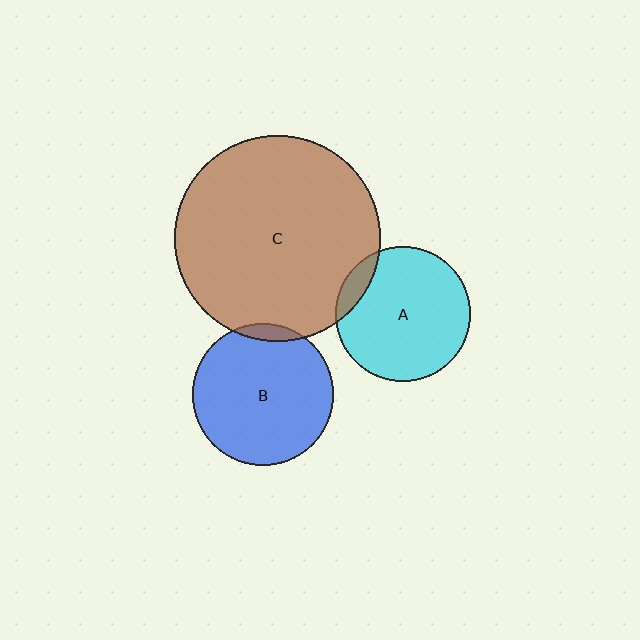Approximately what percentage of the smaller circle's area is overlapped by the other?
Approximately 10%.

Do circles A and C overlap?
Yes.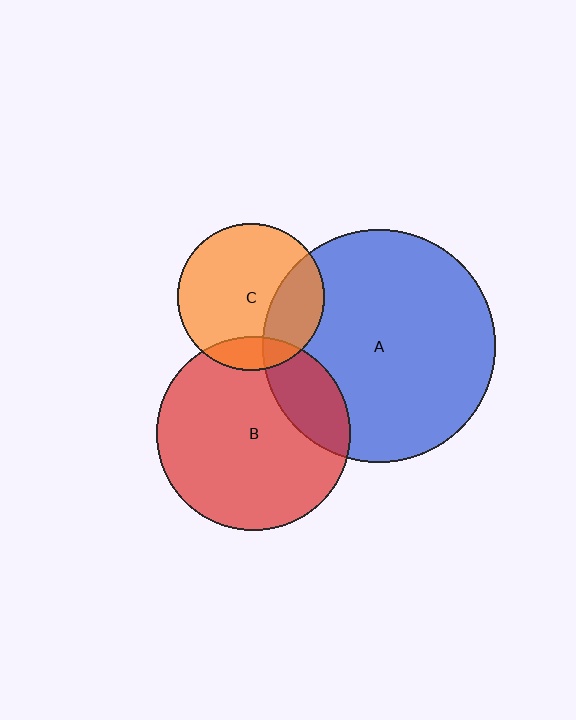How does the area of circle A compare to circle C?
Approximately 2.5 times.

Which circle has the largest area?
Circle A (blue).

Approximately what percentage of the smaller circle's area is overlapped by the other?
Approximately 15%.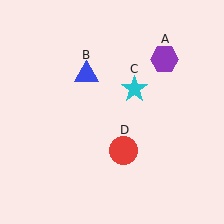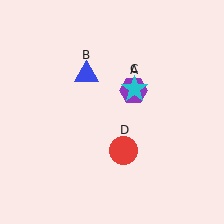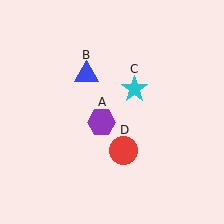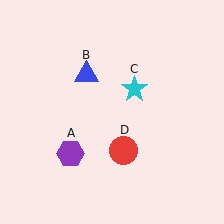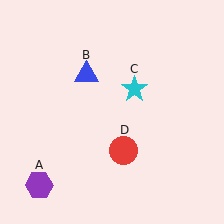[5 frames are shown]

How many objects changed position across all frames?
1 object changed position: purple hexagon (object A).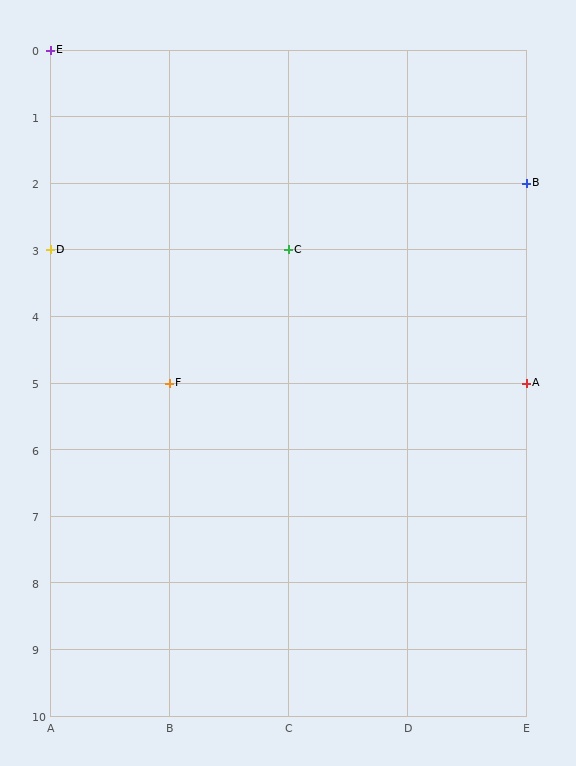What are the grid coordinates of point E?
Point E is at grid coordinates (A, 0).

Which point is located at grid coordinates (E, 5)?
Point A is at (E, 5).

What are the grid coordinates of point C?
Point C is at grid coordinates (C, 3).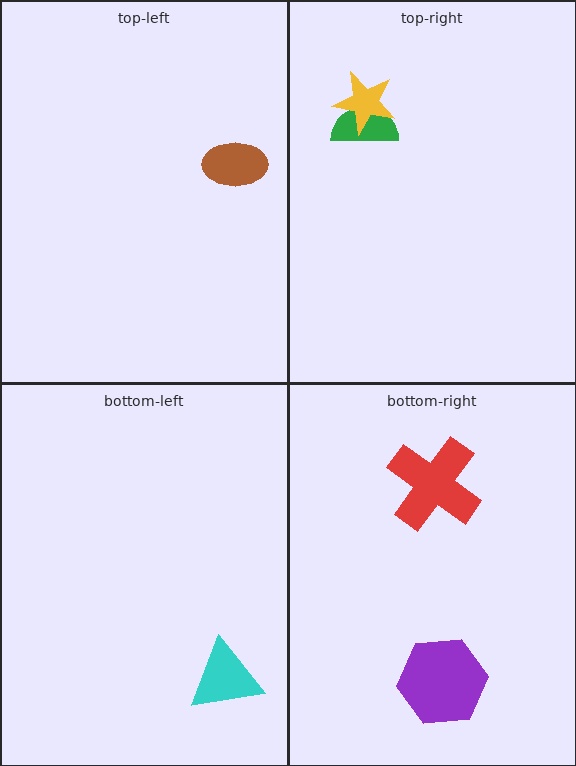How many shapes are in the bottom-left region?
1.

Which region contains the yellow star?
The top-right region.